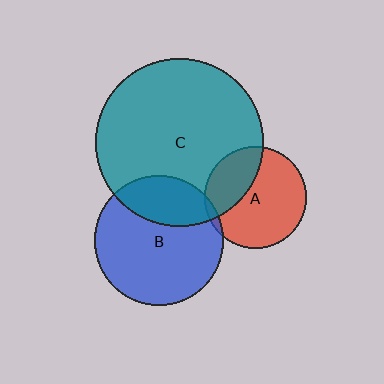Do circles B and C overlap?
Yes.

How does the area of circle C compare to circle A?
Approximately 2.7 times.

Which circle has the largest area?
Circle C (teal).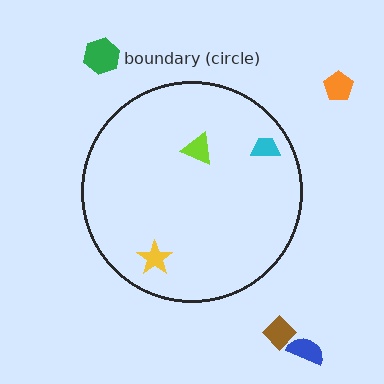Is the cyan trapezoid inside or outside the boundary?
Inside.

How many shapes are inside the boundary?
3 inside, 4 outside.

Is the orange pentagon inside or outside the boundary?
Outside.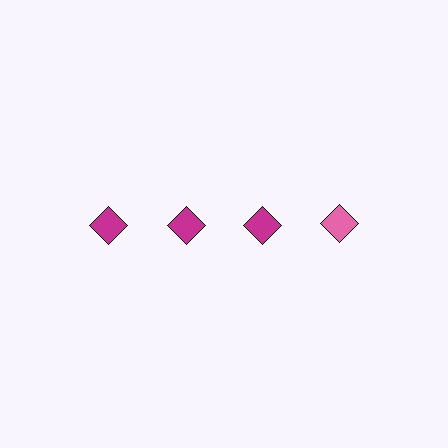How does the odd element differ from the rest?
It has a different color: pink instead of magenta.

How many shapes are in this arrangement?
There are 4 shapes arranged in a grid pattern.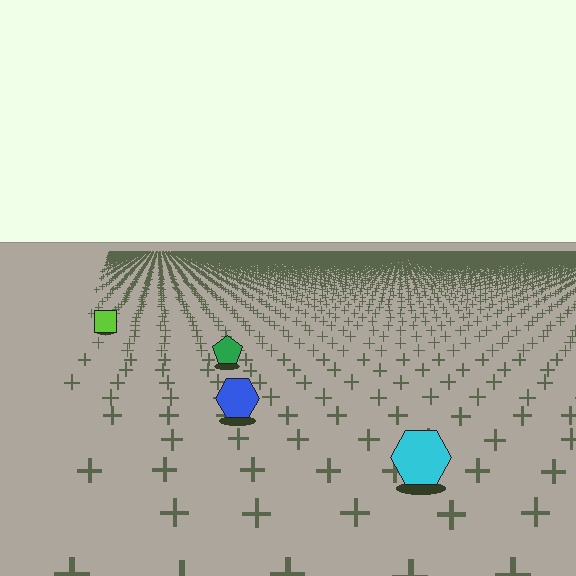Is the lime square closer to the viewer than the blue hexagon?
No. The blue hexagon is closer — you can tell from the texture gradient: the ground texture is coarser near it.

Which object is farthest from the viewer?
The lime square is farthest from the viewer. It appears smaller and the ground texture around it is denser.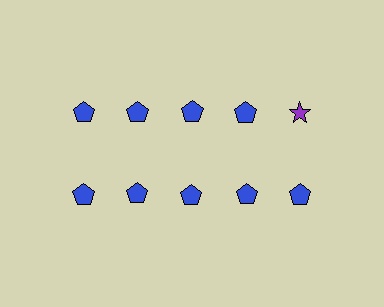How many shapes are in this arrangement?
There are 10 shapes arranged in a grid pattern.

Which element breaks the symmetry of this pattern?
The purple star in the top row, rightmost column breaks the symmetry. All other shapes are blue pentagons.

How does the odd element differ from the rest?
It differs in both color (purple instead of blue) and shape (star instead of pentagon).